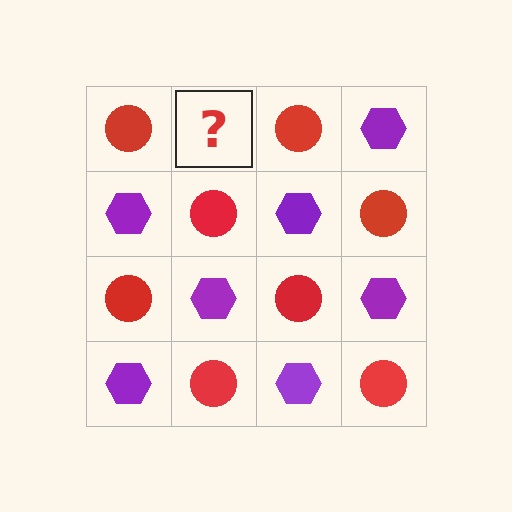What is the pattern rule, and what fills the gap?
The rule is that it alternates red circle and purple hexagon in a checkerboard pattern. The gap should be filled with a purple hexagon.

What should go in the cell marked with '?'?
The missing cell should contain a purple hexagon.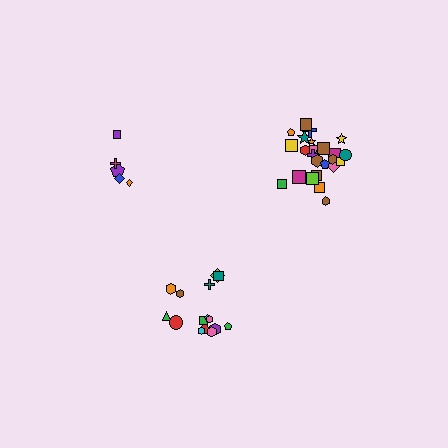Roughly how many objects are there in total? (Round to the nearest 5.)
Roughly 45 objects in total.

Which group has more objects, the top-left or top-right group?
The top-right group.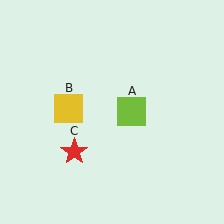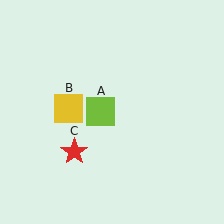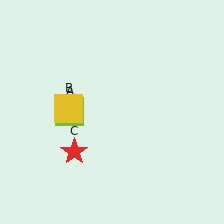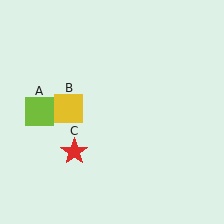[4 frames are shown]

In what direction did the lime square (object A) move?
The lime square (object A) moved left.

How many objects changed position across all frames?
1 object changed position: lime square (object A).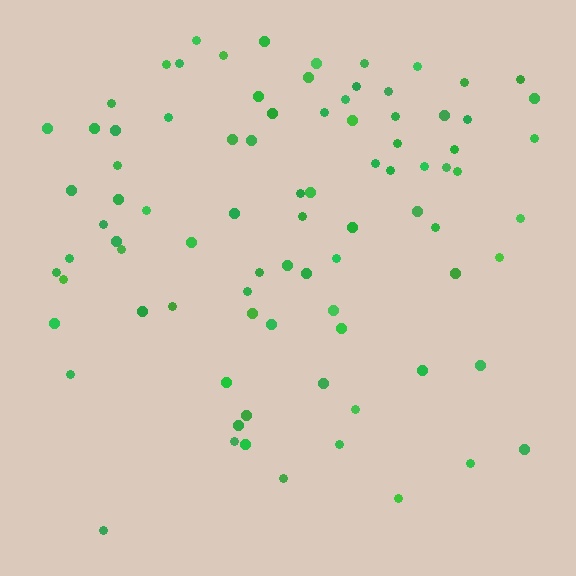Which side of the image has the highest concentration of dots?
The top.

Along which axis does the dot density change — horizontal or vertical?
Vertical.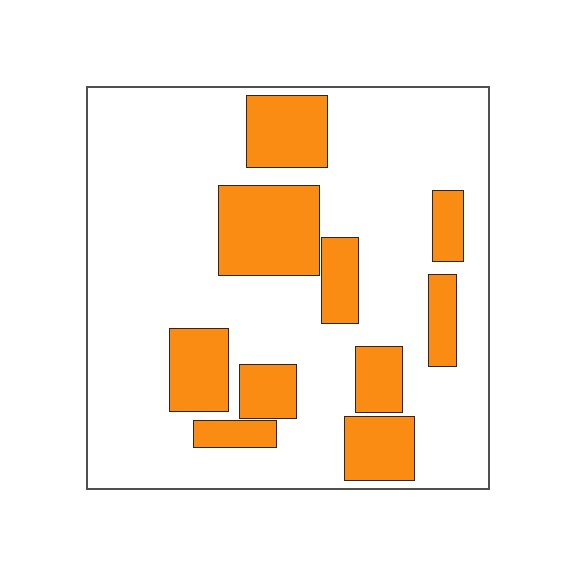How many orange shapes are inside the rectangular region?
10.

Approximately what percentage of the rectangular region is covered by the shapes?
Approximately 25%.